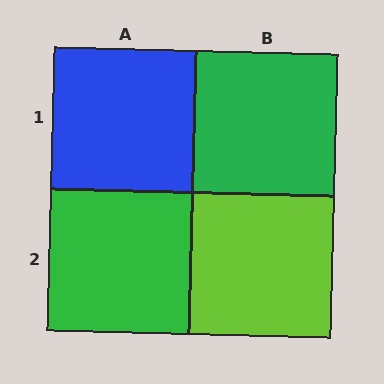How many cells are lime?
1 cell is lime.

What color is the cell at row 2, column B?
Lime.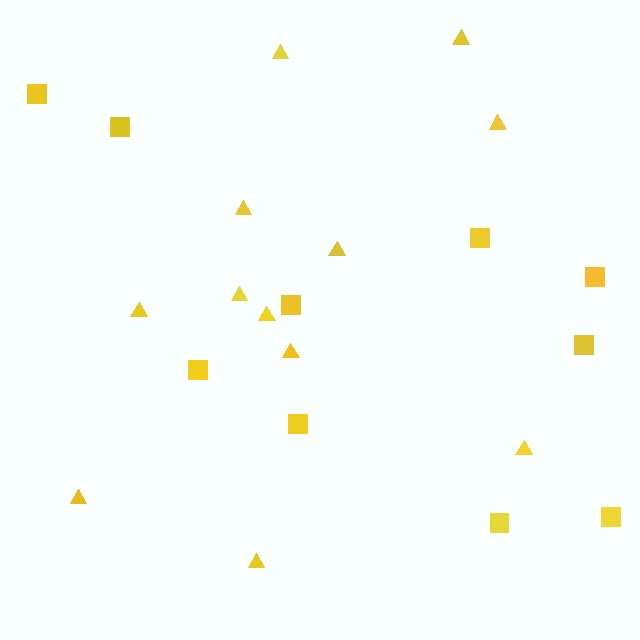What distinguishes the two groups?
There are 2 groups: one group of squares (10) and one group of triangles (12).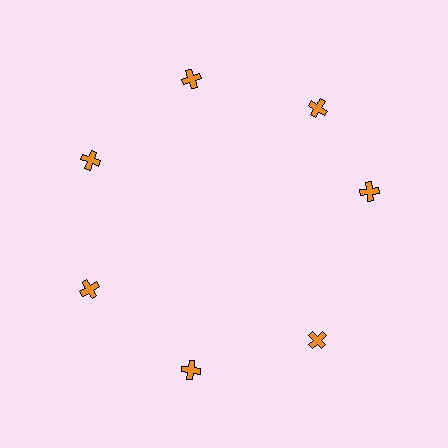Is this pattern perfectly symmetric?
No. The 7 orange crosses are arranged in a ring, but one element near the 3 o'clock position is rotated out of alignment along the ring, breaking the 7-fold rotational symmetry.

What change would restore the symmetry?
The symmetry would be restored by rotating it back into even spacing with its neighbors so that all 7 crosses sit at equal angles and equal distance from the center.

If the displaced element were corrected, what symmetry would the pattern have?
It would have 7-fold rotational symmetry — the pattern would map onto itself every 51 degrees.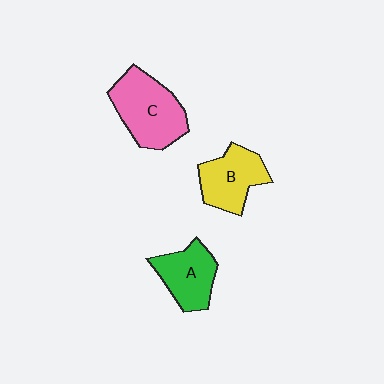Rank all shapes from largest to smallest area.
From largest to smallest: C (pink), B (yellow), A (green).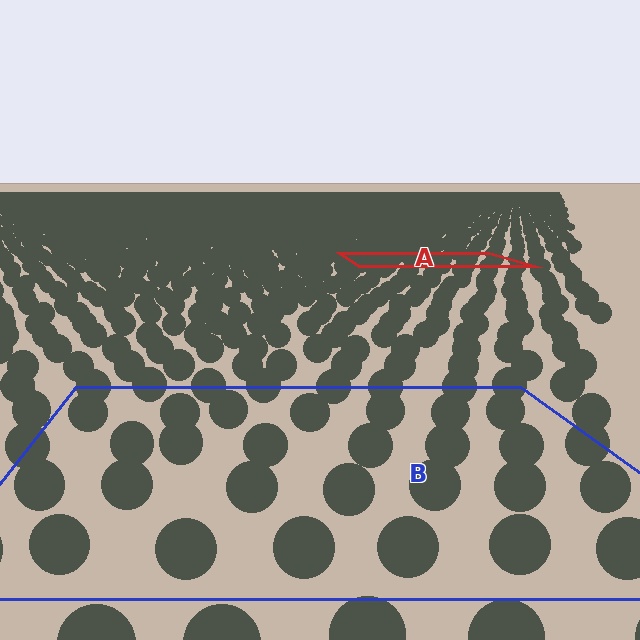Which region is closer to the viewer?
Region B is closer. The texture elements there are larger and more spread out.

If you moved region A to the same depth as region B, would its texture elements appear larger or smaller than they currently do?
They would appear larger. At a closer depth, the same texture elements are projected at a bigger on-screen size.